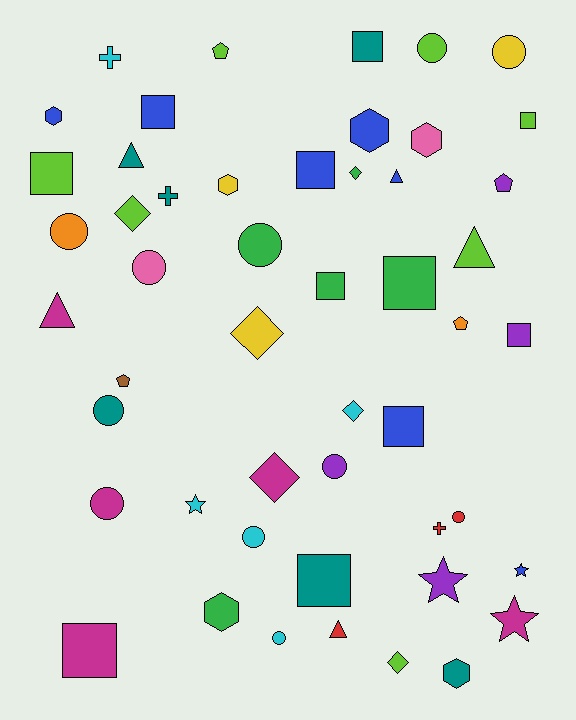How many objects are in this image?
There are 50 objects.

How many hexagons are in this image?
There are 6 hexagons.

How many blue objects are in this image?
There are 7 blue objects.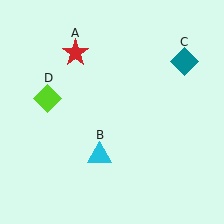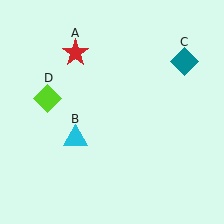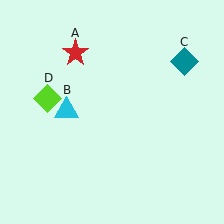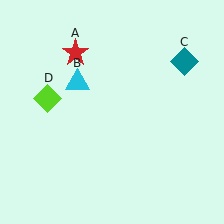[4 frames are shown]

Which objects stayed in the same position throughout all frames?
Red star (object A) and teal diamond (object C) and lime diamond (object D) remained stationary.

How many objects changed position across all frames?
1 object changed position: cyan triangle (object B).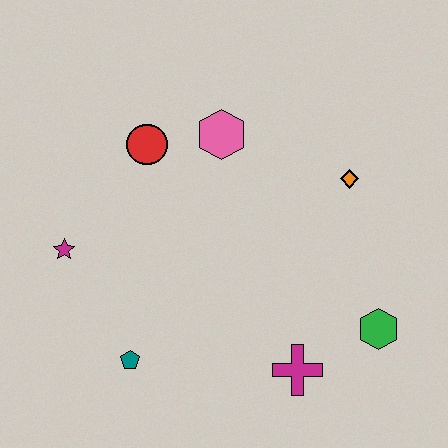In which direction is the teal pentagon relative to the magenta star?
The teal pentagon is below the magenta star.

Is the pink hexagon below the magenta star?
No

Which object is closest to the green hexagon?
The magenta cross is closest to the green hexagon.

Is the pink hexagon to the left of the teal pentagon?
No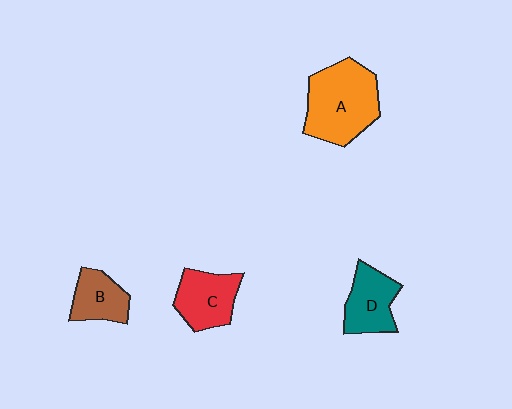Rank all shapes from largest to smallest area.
From largest to smallest: A (orange), C (red), D (teal), B (brown).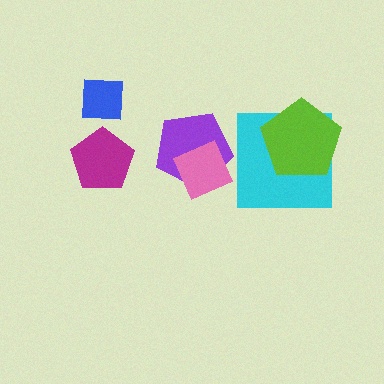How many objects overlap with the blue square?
0 objects overlap with the blue square.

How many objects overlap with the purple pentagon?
1 object overlaps with the purple pentagon.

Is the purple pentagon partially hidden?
Yes, it is partially covered by another shape.